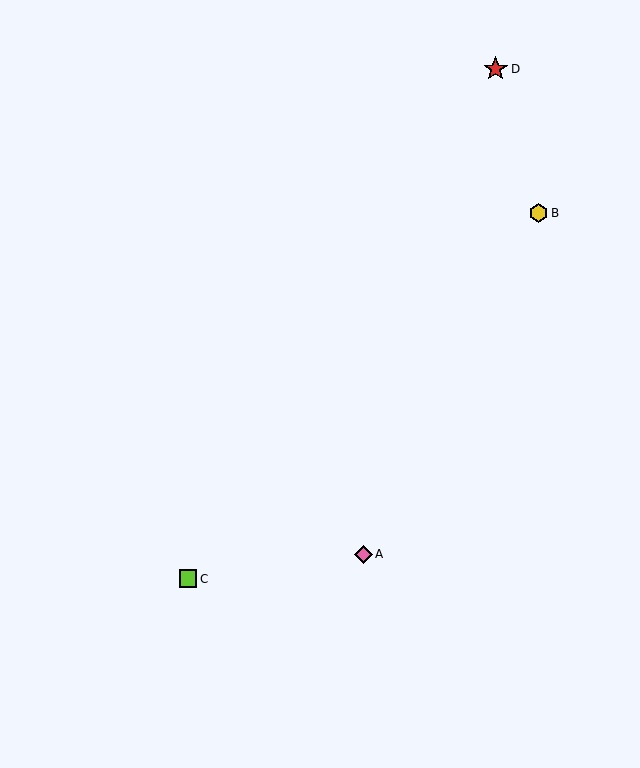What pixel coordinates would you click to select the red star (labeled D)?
Click at (496, 69) to select the red star D.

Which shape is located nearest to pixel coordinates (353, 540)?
The pink diamond (labeled A) at (363, 554) is nearest to that location.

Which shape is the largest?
The red star (labeled D) is the largest.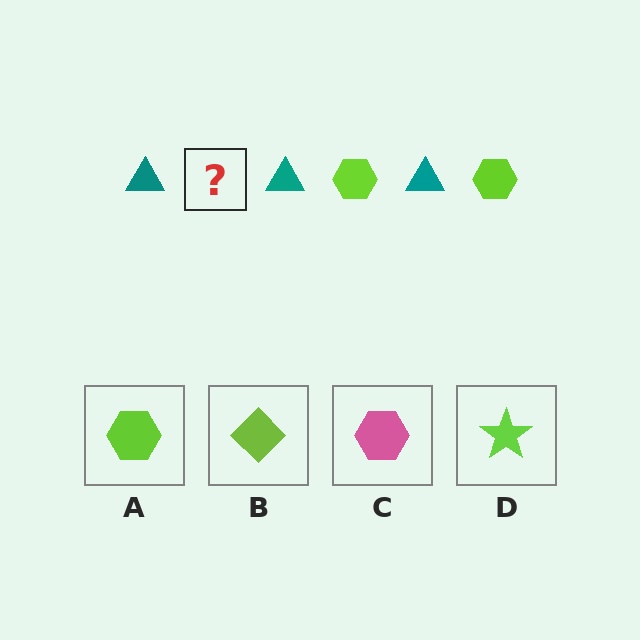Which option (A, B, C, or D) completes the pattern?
A.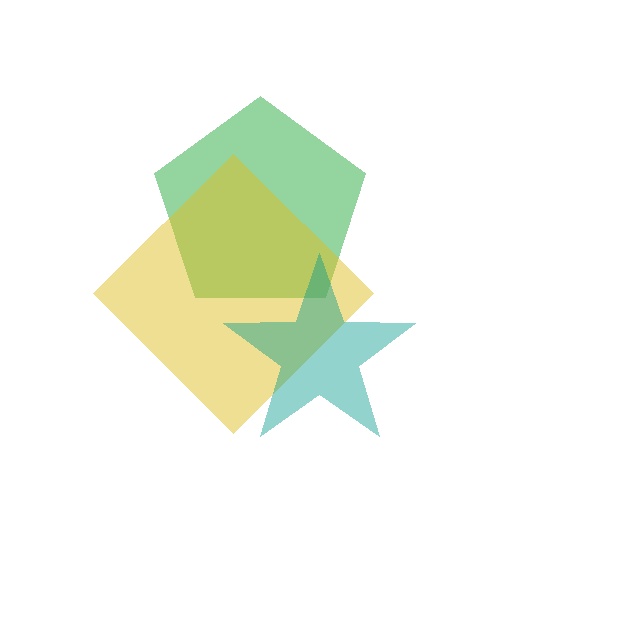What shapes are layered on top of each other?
The layered shapes are: a green pentagon, a yellow diamond, a teal star.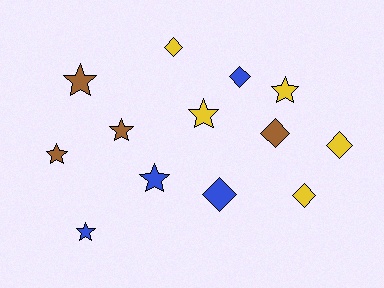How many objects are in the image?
There are 13 objects.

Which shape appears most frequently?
Star, with 7 objects.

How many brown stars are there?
There are 3 brown stars.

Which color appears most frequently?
Yellow, with 5 objects.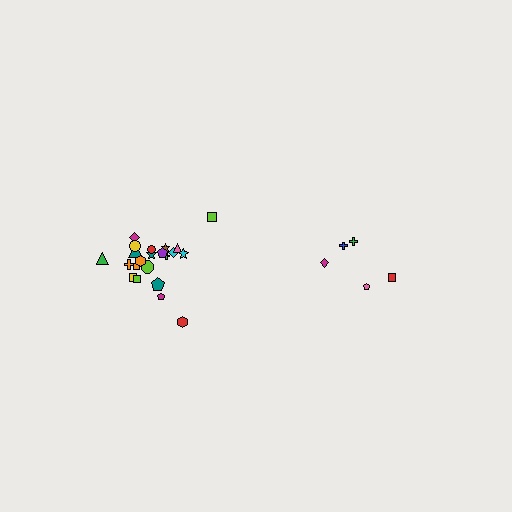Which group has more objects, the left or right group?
The left group.